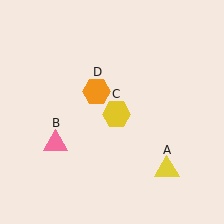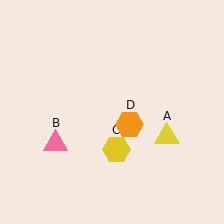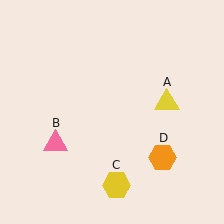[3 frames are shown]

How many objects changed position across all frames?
3 objects changed position: yellow triangle (object A), yellow hexagon (object C), orange hexagon (object D).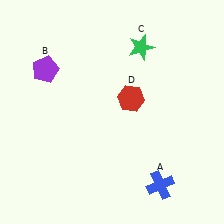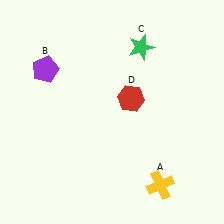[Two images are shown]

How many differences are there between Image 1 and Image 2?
There is 1 difference between the two images.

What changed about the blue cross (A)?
In Image 1, A is blue. In Image 2, it changed to yellow.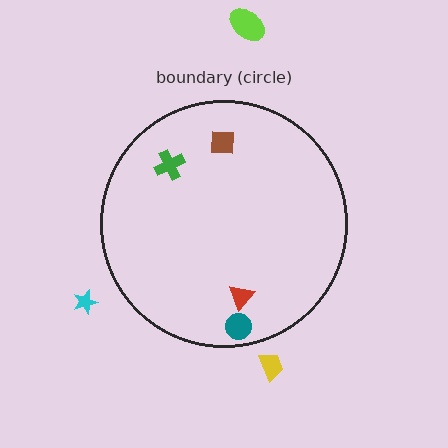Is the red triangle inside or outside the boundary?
Inside.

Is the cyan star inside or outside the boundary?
Outside.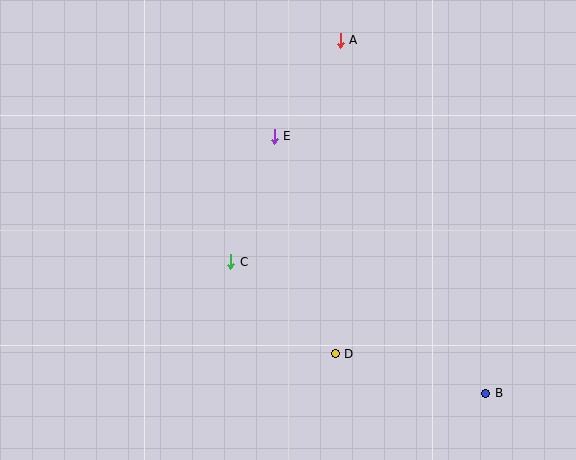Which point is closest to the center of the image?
Point C at (231, 262) is closest to the center.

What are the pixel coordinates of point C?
Point C is at (231, 262).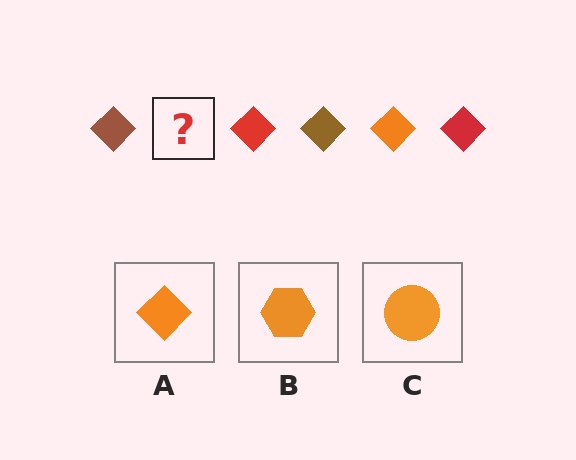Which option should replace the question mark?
Option A.